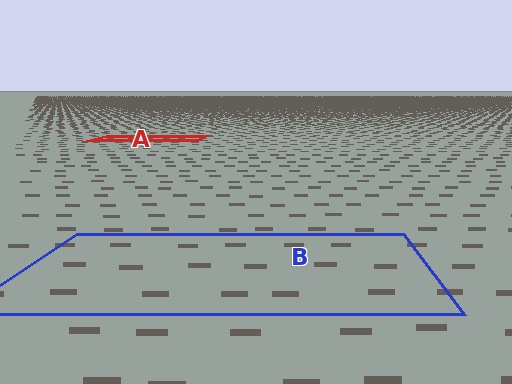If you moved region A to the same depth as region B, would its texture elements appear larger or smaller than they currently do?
They would appear larger. At a closer depth, the same texture elements are projected at a bigger on-screen size.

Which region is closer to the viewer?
Region B is closer. The texture elements there are larger and more spread out.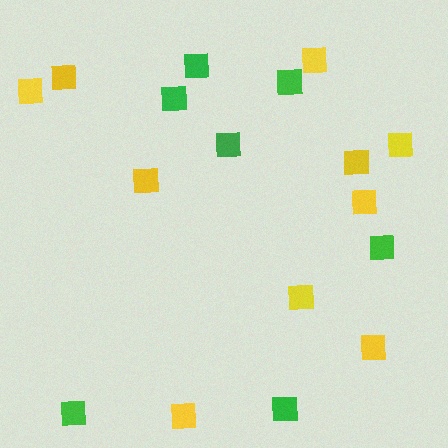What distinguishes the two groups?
There are 2 groups: one group of yellow squares (10) and one group of green squares (7).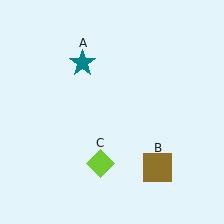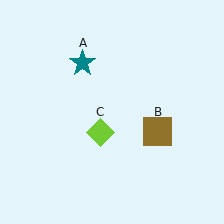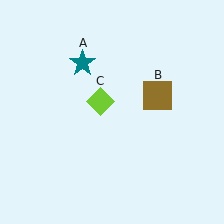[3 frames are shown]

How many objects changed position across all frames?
2 objects changed position: brown square (object B), lime diamond (object C).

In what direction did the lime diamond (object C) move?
The lime diamond (object C) moved up.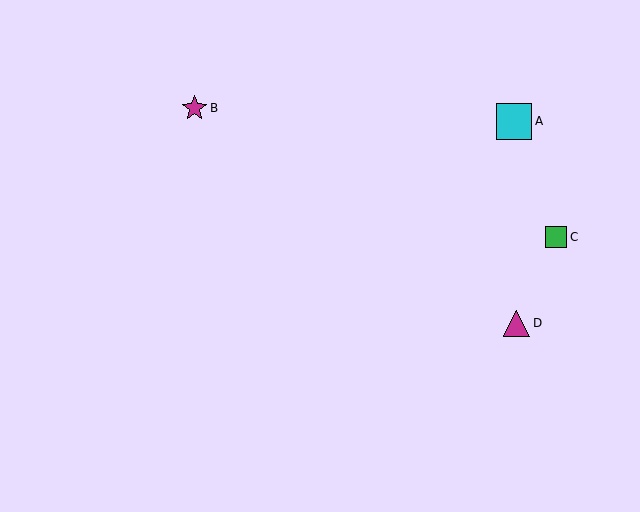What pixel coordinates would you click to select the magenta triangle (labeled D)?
Click at (517, 323) to select the magenta triangle D.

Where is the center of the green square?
The center of the green square is at (556, 237).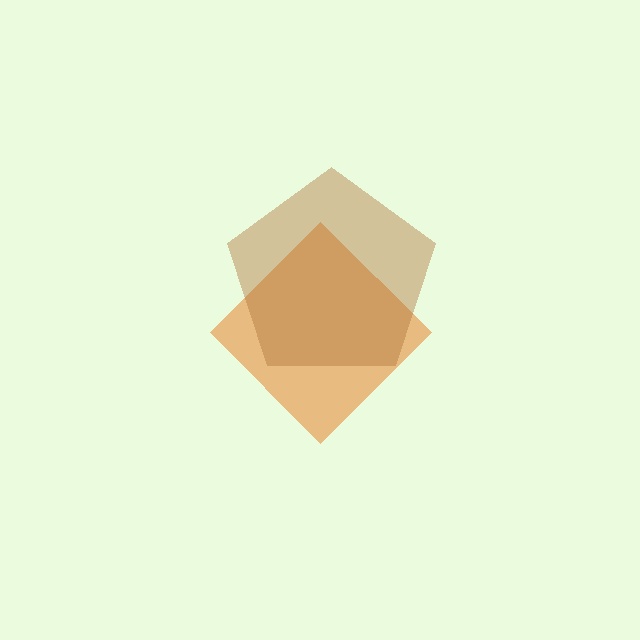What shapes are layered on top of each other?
The layered shapes are: an orange diamond, a brown pentagon.